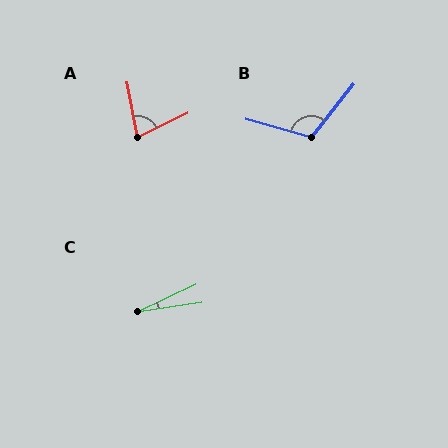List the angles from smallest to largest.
C (16°), A (74°), B (113°).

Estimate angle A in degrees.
Approximately 74 degrees.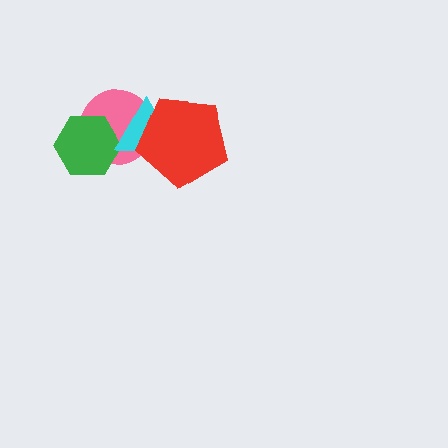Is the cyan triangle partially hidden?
Yes, it is partially covered by another shape.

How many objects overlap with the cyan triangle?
3 objects overlap with the cyan triangle.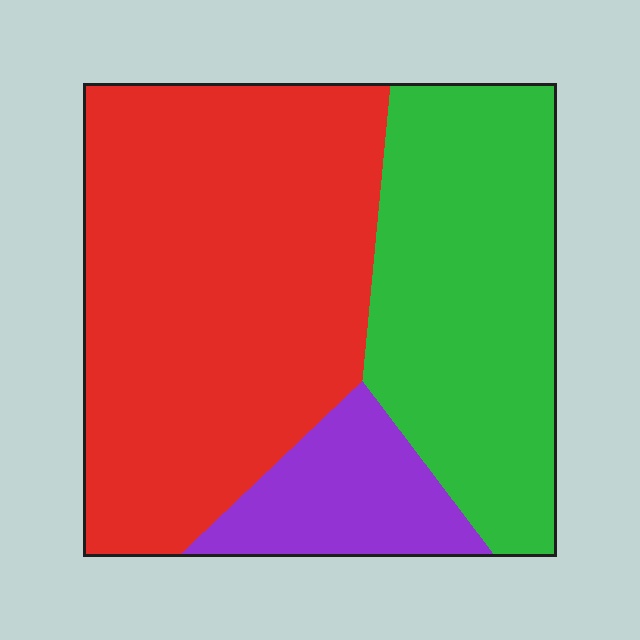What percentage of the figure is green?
Green covers 34% of the figure.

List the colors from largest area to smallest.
From largest to smallest: red, green, purple.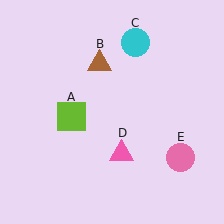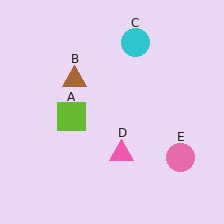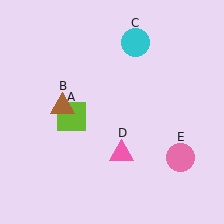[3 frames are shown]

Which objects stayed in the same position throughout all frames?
Lime square (object A) and cyan circle (object C) and pink triangle (object D) and pink circle (object E) remained stationary.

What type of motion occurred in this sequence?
The brown triangle (object B) rotated counterclockwise around the center of the scene.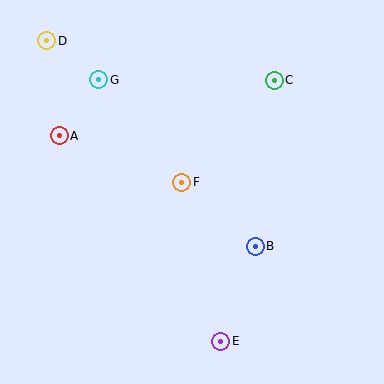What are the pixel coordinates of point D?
Point D is at (47, 41).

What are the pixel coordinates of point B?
Point B is at (255, 246).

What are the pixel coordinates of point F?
Point F is at (182, 182).